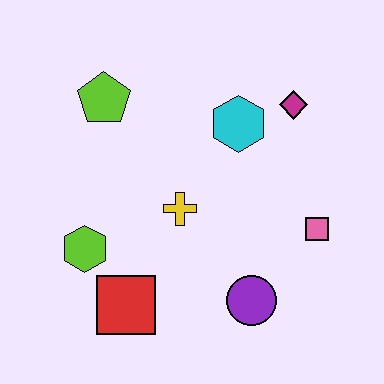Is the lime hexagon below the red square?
No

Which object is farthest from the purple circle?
The lime pentagon is farthest from the purple circle.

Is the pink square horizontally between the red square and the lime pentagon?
No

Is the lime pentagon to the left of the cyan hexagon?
Yes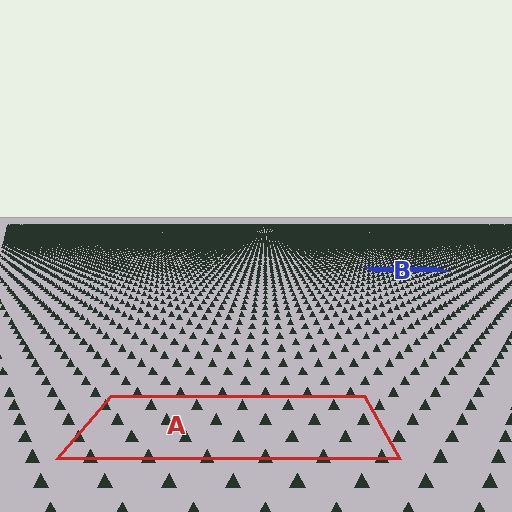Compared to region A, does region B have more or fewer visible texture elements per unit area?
Region B has more texture elements per unit area — they are packed more densely because it is farther away.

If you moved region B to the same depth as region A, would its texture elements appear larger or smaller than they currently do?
They would appear larger. At a closer depth, the same texture elements are projected at a bigger on-screen size.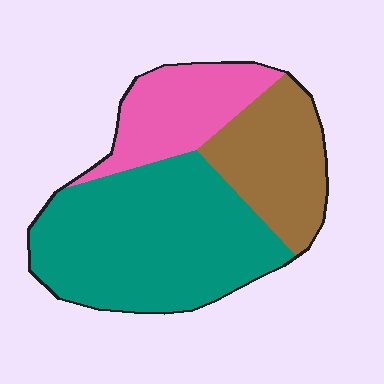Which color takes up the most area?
Teal, at roughly 55%.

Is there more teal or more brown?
Teal.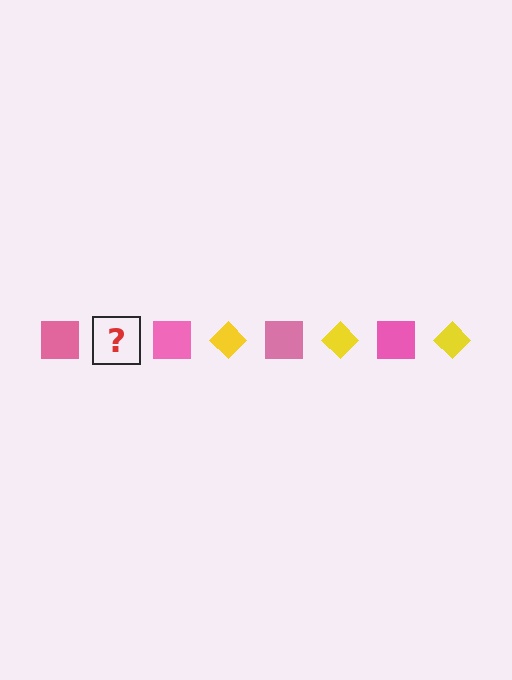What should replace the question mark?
The question mark should be replaced with a yellow diamond.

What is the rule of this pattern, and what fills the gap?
The rule is that the pattern alternates between pink square and yellow diamond. The gap should be filled with a yellow diamond.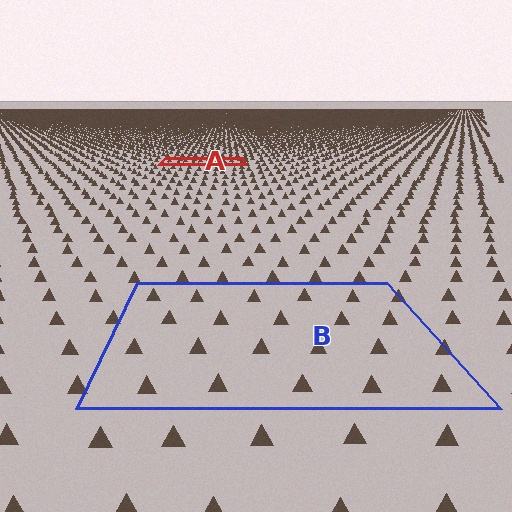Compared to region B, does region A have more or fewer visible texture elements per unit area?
Region A has more texture elements per unit area — they are packed more densely because it is farther away.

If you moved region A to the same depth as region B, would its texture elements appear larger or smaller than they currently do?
They would appear larger. At a closer depth, the same texture elements are projected at a bigger on-screen size.